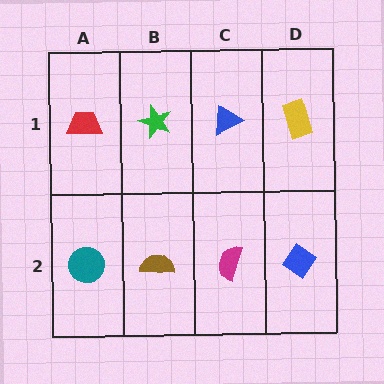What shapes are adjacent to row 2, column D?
A yellow rectangle (row 1, column D), a magenta semicircle (row 2, column C).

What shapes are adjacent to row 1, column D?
A blue diamond (row 2, column D), a blue triangle (row 1, column C).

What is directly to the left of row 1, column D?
A blue triangle.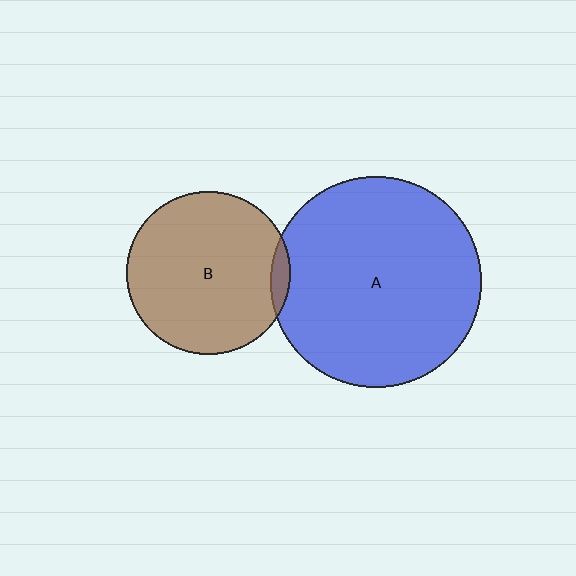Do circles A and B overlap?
Yes.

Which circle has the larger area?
Circle A (blue).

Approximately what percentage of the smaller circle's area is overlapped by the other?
Approximately 5%.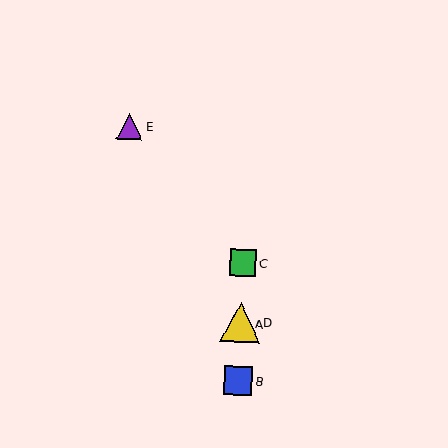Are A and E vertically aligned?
No, A is at x≈240 and E is at x≈130.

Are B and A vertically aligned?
Yes, both are at x≈238.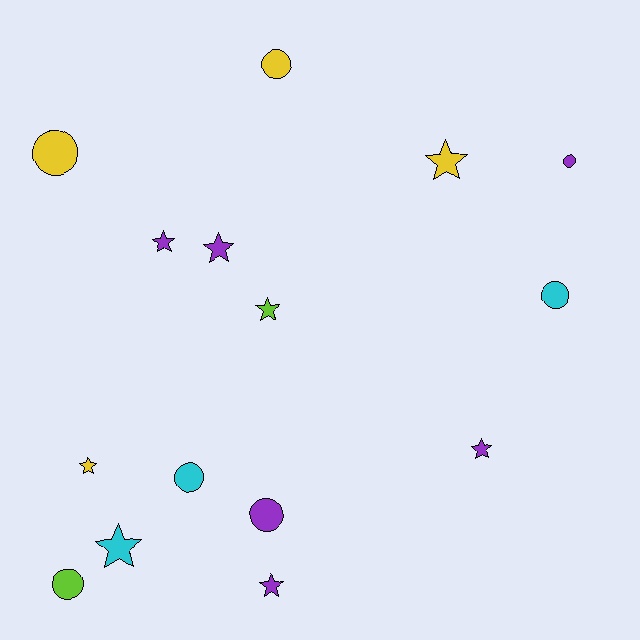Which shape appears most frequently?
Star, with 8 objects.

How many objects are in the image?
There are 15 objects.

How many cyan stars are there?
There is 1 cyan star.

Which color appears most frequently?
Purple, with 6 objects.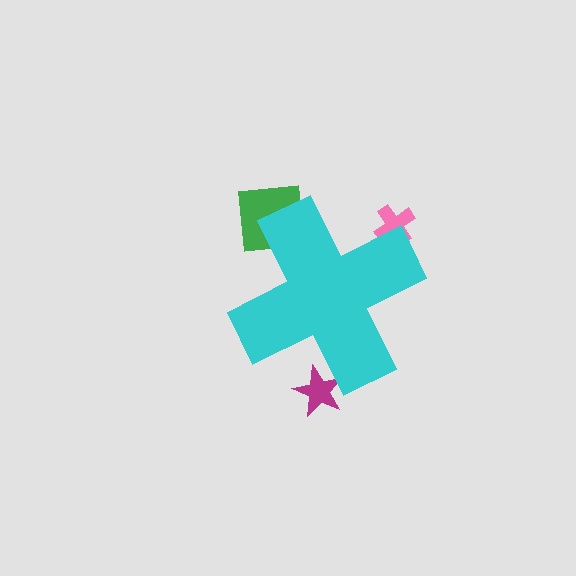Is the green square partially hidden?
Yes, the green square is partially hidden behind the cyan cross.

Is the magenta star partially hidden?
Yes, the magenta star is partially hidden behind the cyan cross.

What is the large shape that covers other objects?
A cyan cross.